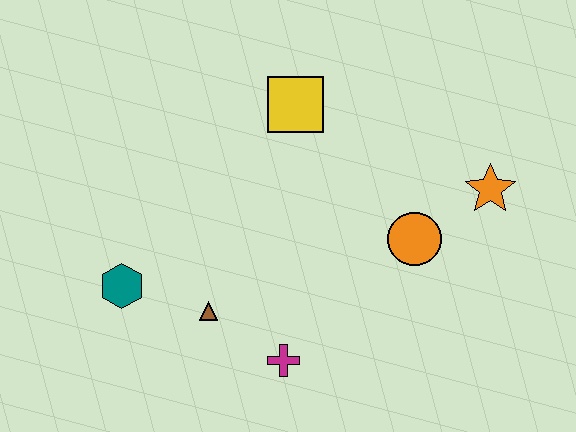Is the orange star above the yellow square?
No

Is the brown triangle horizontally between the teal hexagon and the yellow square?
Yes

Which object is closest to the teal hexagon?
The brown triangle is closest to the teal hexagon.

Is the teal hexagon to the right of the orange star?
No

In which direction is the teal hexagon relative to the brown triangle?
The teal hexagon is to the left of the brown triangle.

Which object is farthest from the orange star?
The teal hexagon is farthest from the orange star.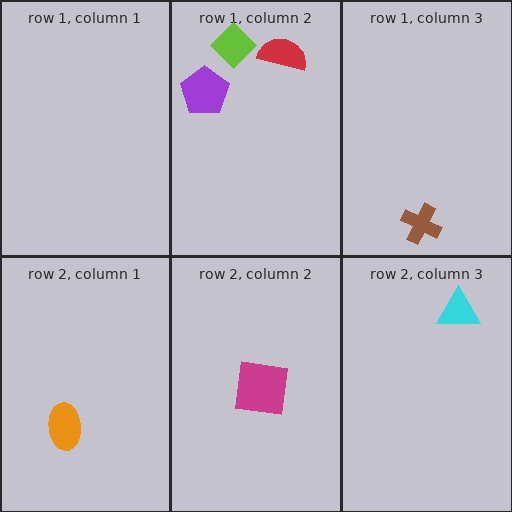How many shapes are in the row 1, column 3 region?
1.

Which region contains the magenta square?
The row 2, column 2 region.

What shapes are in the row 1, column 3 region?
The brown cross.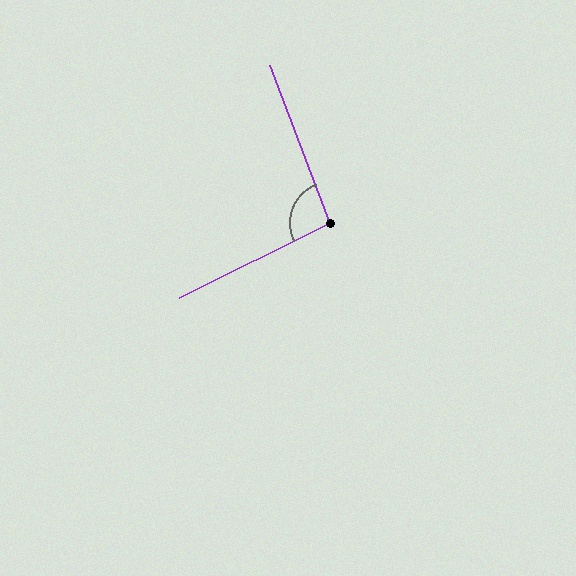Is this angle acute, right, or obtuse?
It is obtuse.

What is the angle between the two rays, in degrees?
Approximately 96 degrees.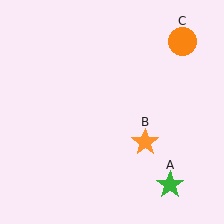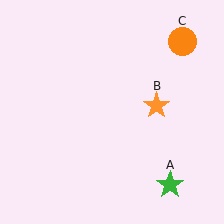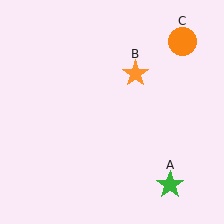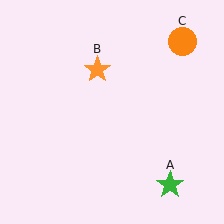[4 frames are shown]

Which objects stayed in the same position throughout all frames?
Green star (object A) and orange circle (object C) remained stationary.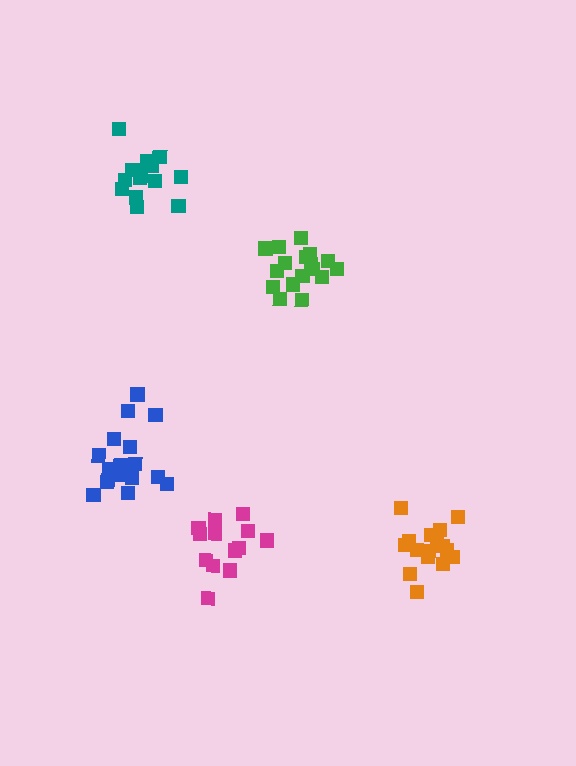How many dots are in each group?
Group 1: 16 dots, Group 2: 17 dots, Group 3: 14 dots, Group 4: 18 dots, Group 5: 13 dots (78 total).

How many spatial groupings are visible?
There are 5 spatial groupings.